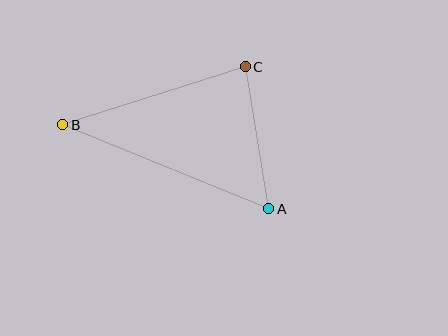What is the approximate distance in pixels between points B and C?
The distance between B and C is approximately 192 pixels.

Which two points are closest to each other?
Points A and C are closest to each other.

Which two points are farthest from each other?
Points A and B are farthest from each other.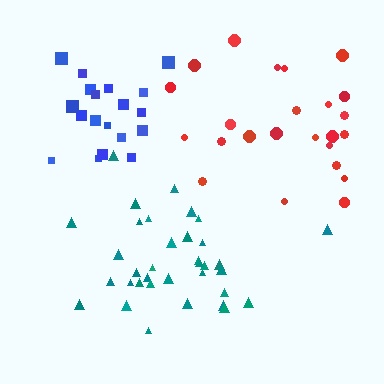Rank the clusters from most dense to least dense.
teal, blue, red.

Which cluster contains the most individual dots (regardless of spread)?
Teal (35).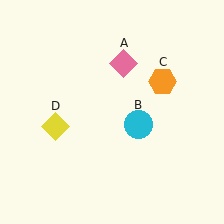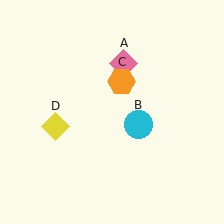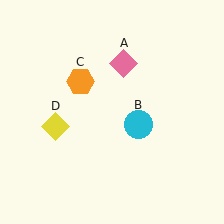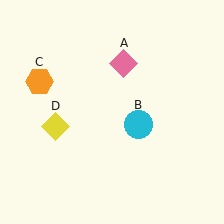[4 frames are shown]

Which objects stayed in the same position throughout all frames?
Pink diamond (object A) and cyan circle (object B) and yellow diamond (object D) remained stationary.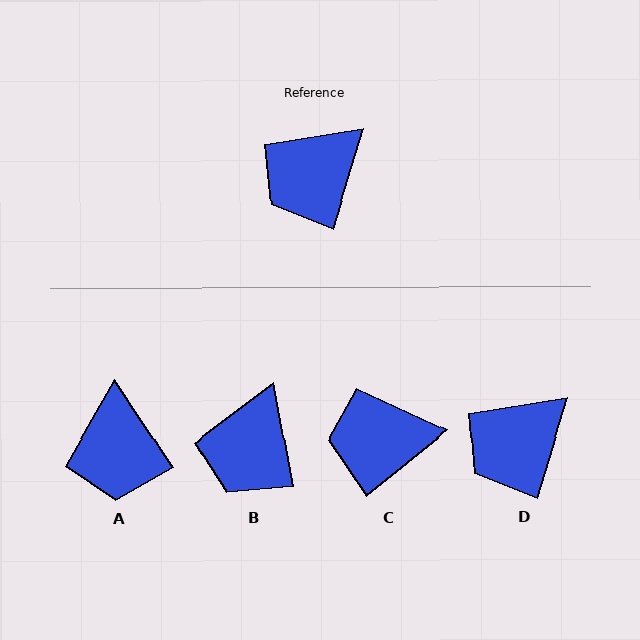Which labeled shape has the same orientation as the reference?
D.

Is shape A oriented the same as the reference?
No, it is off by about 51 degrees.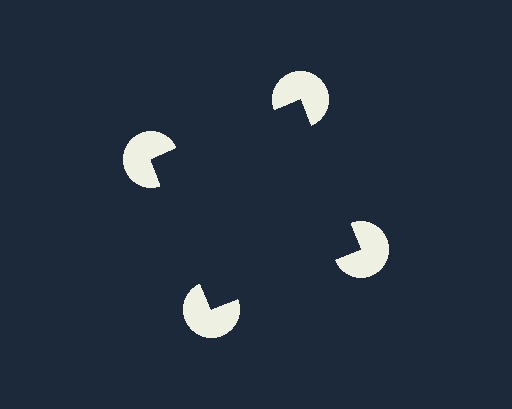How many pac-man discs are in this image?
There are 4 — one at each vertex of the illusory square.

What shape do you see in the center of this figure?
An illusory square — its edges are inferred from the aligned wedge cuts in the pac-man discs, not physically drawn.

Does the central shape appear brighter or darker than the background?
It typically appears slightly darker than the background, even though no actual brightness change is drawn.